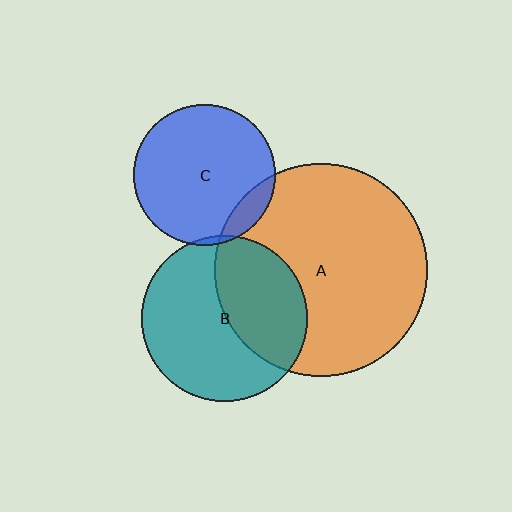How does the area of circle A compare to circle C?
Approximately 2.3 times.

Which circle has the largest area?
Circle A (orange).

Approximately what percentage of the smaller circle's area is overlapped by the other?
Approximately 10%.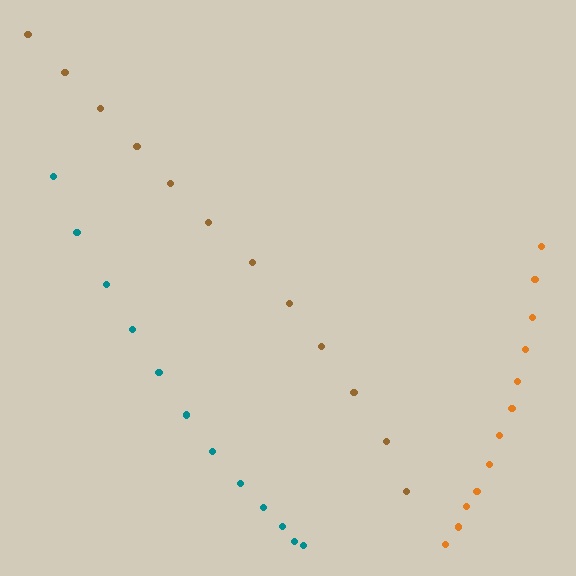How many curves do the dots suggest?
There are 3 distinct paths.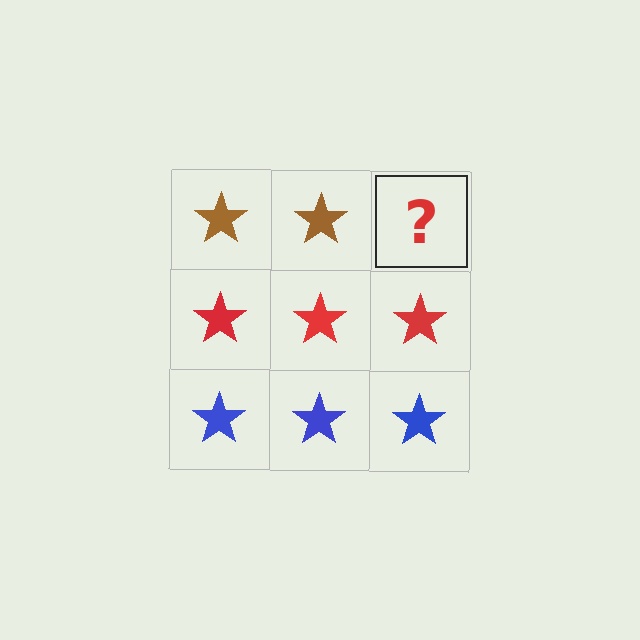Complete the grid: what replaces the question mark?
The question mark should be replaced with a brown star.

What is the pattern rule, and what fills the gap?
The rule is that each row has a consistent color. The gap should be filled with a brown star.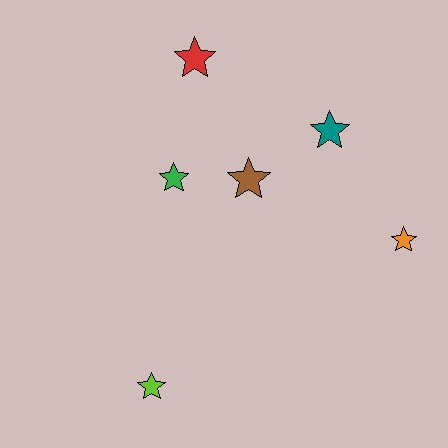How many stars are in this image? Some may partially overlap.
There are 6 stars.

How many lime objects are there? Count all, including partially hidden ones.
There is 1 lime object.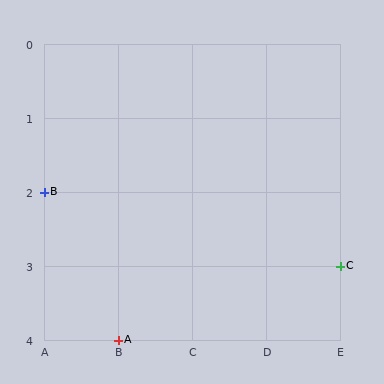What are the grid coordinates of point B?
Point B is at grid coordinates (A, 2).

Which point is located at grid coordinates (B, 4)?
Point A is at (B, 4).